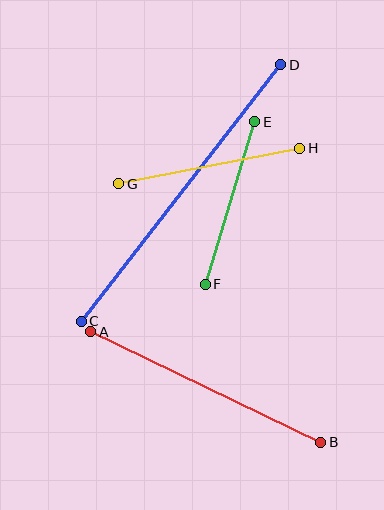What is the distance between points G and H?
The distance is approximately 184 pixels.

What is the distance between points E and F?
The distance is approximately 170 pixels.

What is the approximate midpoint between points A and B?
The midpoint is at approximately (206, 387) pixels.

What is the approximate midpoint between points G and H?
The midpoint is at approximately (209, 166) pixels.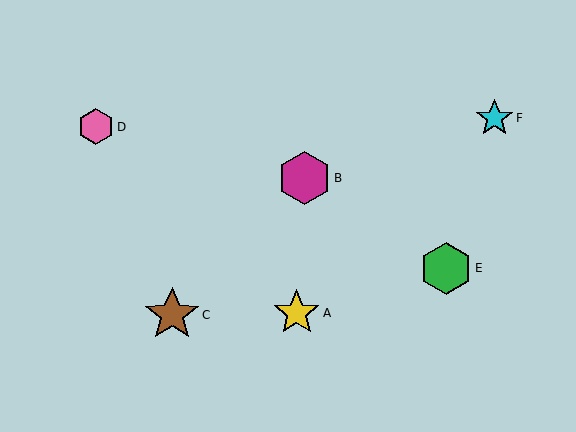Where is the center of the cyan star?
The center of the cyan star is at (494, 118).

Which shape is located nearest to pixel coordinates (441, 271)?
The green hexagon (labeled E) at (446, 268) is nearest to that location.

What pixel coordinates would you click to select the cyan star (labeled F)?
Click at (494, 118) to select the cyan star F.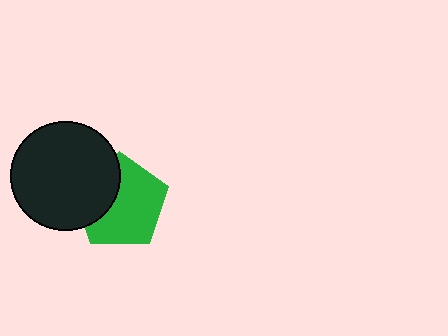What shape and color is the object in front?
The object in front is a black circle.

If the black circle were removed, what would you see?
You would see the complete green pentagon.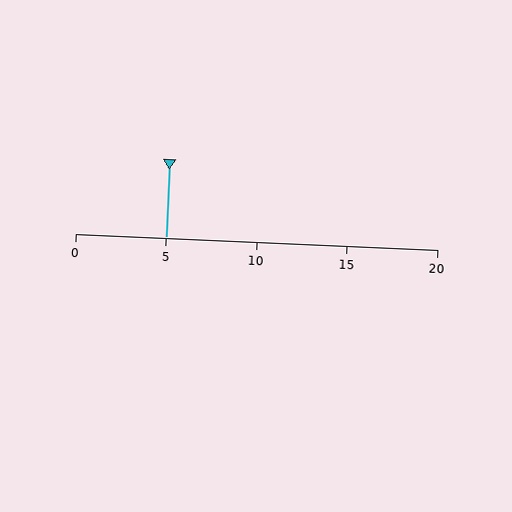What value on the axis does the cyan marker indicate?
The marker indicates approximately 5.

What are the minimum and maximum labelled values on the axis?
The axis runs from 0 to 20.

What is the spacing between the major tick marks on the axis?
The major ticks are spaced 5 apart.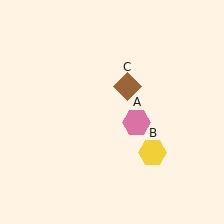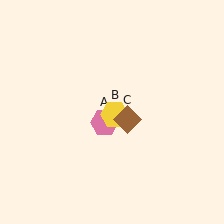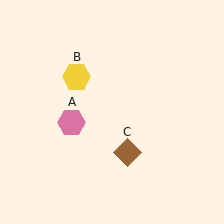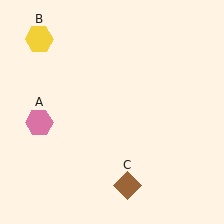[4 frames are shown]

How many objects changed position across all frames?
3 objects changed position: pink hexagon (object A), yellow hexagon (object B), brown diamond (object C).